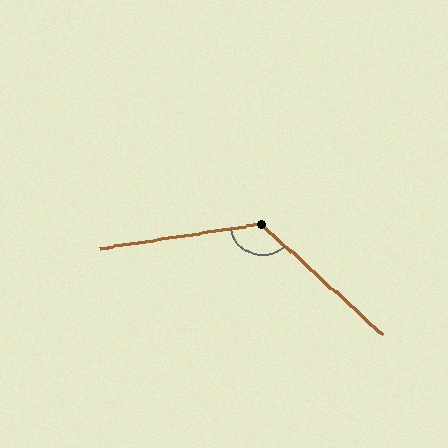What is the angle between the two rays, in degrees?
Approximately 129 degrees.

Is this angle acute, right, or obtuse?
It is obtuse.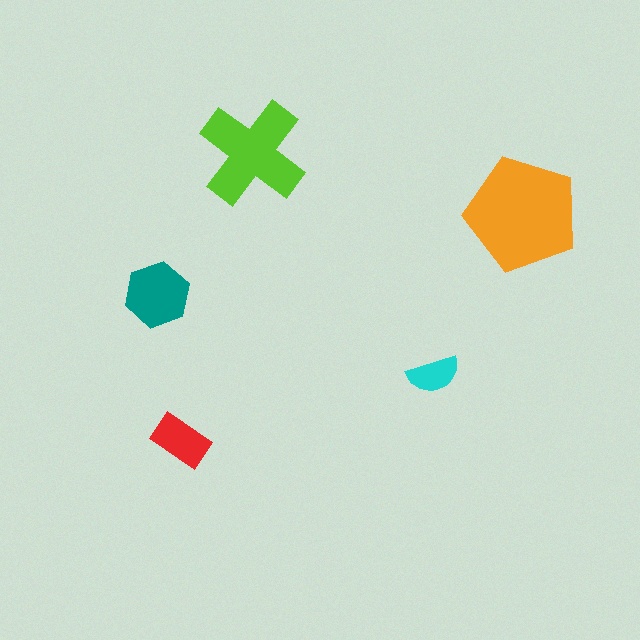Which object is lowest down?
The red rectangle is bottommost.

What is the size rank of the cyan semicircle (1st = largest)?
5th.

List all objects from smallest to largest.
The cyan semicircle, the red rectangle, the teal hexagon, the lime cross, the orange pentagon.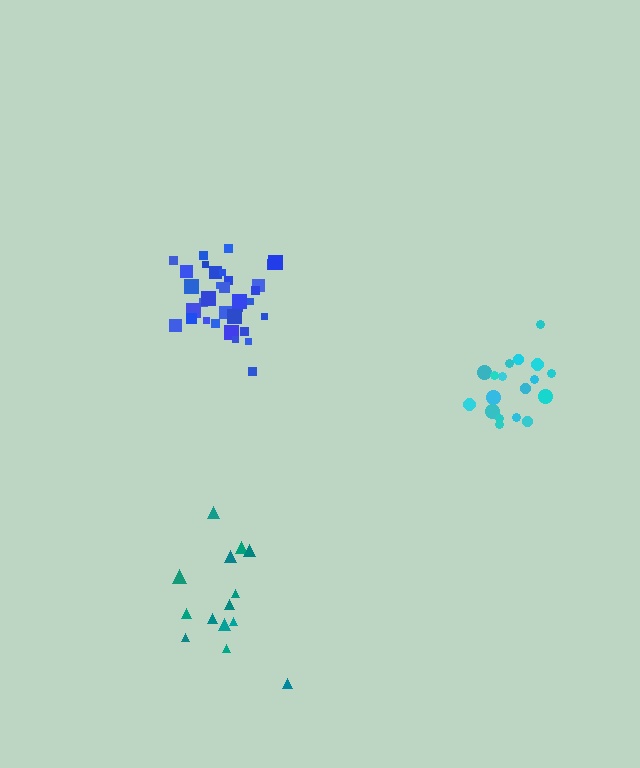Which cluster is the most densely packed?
Blue.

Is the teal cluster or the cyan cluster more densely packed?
Cyan.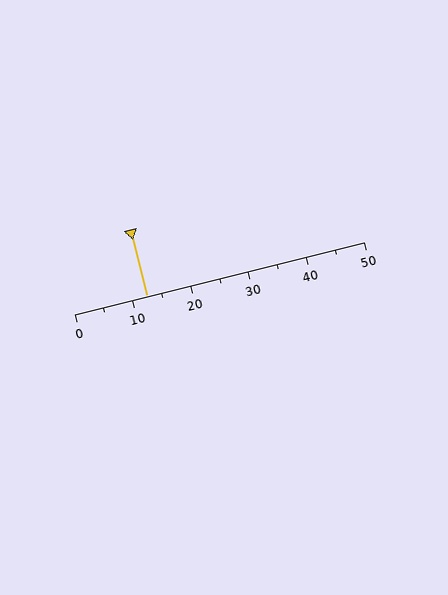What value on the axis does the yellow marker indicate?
The marker indicates approximately 12.5.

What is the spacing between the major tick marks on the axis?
The major ticks are spaced 10 apart.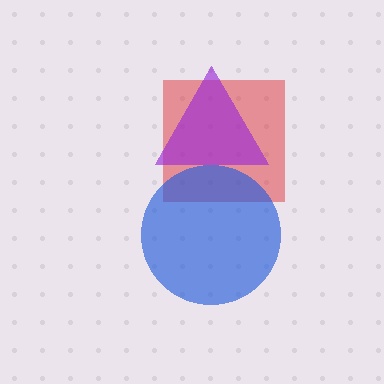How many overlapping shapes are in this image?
There are 3 overlapping shapes in the image.